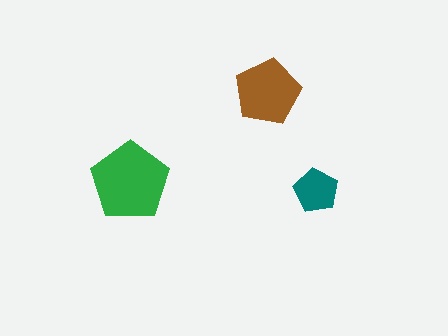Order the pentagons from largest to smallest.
the green one, the brown one, the teal one.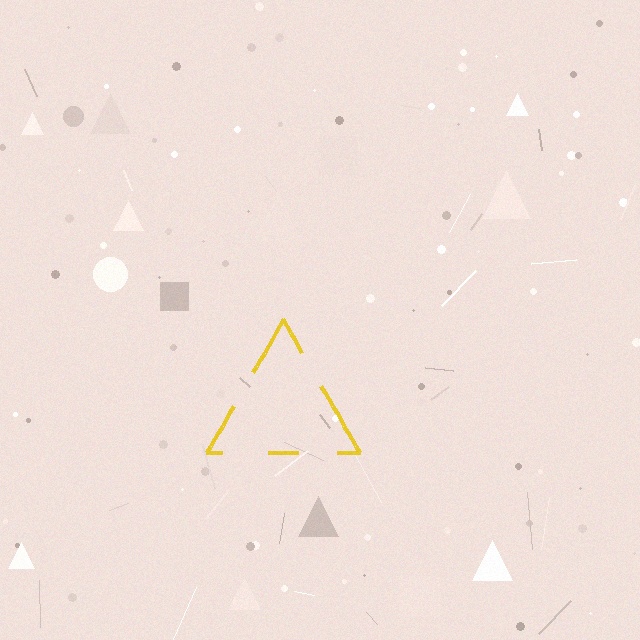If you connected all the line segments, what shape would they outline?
They would outline a triangle.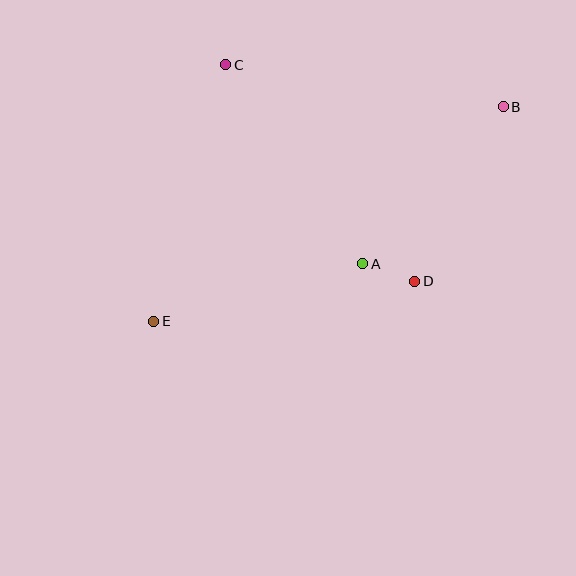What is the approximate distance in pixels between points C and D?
The distance between C and D is approximately 287 pixels.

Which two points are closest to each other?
Points A and D are closest to each other.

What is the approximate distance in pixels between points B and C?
The distance between B and C is approximately 281 pixels.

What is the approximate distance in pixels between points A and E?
The distance between A and E is approximately 217 pixels.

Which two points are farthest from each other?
Points B and E are farthest from each other.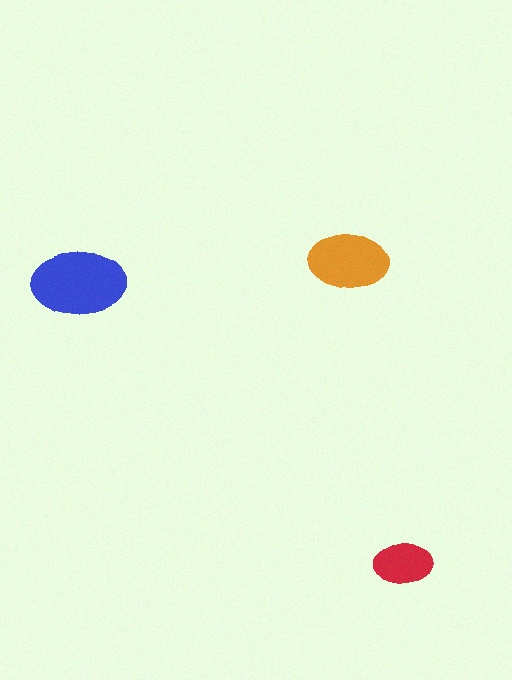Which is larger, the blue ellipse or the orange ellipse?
The blue one.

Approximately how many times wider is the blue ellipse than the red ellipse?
About 1.5 times wider.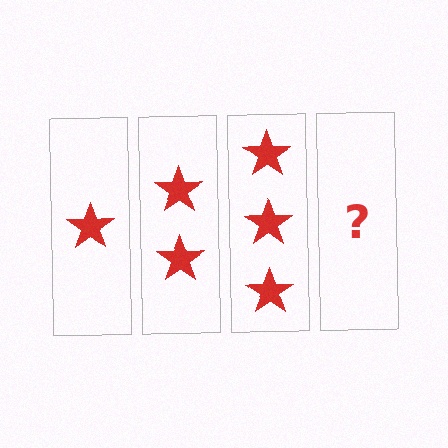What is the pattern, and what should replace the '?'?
The pattern is that each step adds one more star. The '?' should be 4 stars.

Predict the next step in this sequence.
The next step is 4 stars.